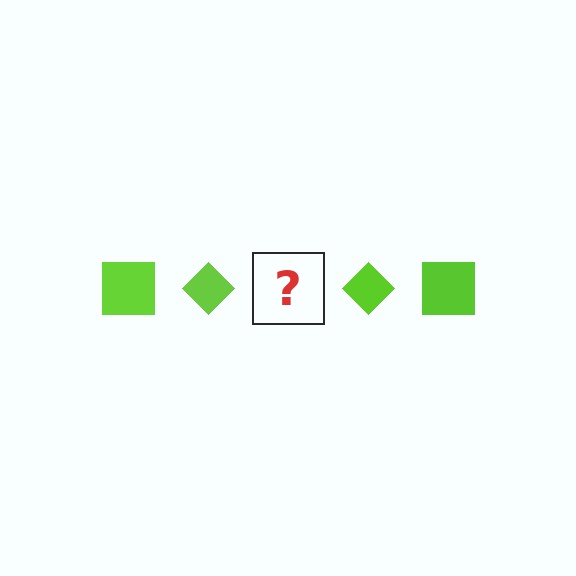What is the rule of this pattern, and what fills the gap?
The rule is that the pattern cycles through square, diamond shapes in lime. The gap should be filled with a lime square.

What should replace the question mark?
The question mark should be replaced with a lime square.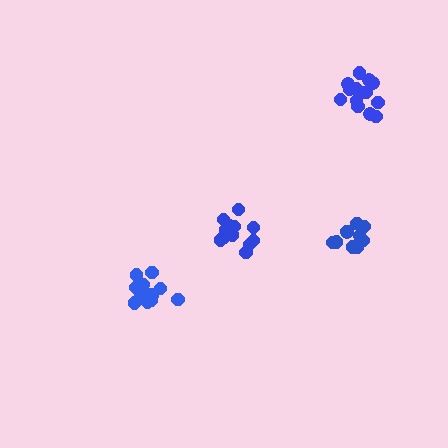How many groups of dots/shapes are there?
There are 4 groups.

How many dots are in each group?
Group 1: 12 dots, Group 2: 15 dots, Group 3: 14 dots, Group 4: 12 dots (53 total).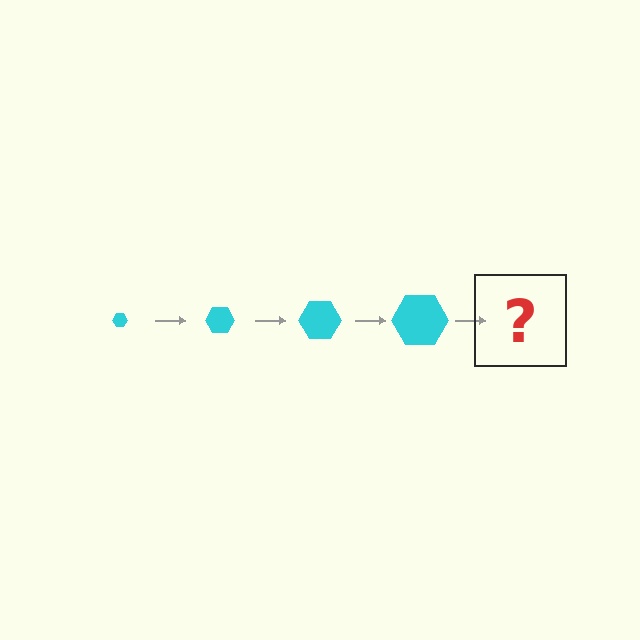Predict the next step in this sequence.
The next step is a cyan hexagon, larger than the previous one.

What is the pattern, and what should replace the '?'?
The pattern is that the hexagon gets progressively larger each step. The '?' should be a cyan hexagon, larger than the previous one.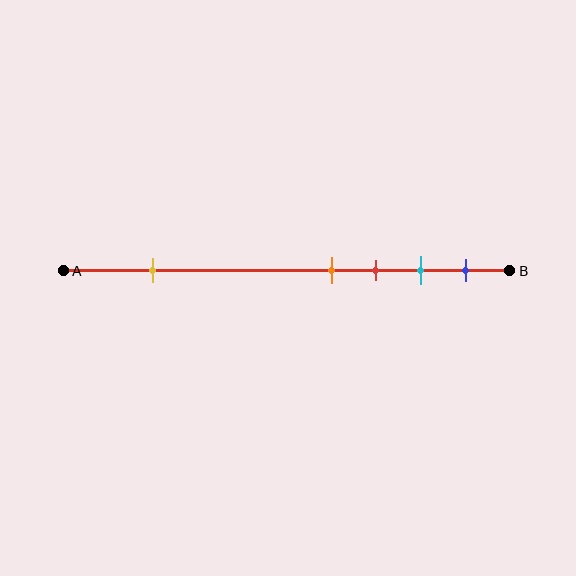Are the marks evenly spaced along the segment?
No, the marks are not evenly spaced.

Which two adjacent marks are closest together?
The orange and red marks are the closest adjacent pair.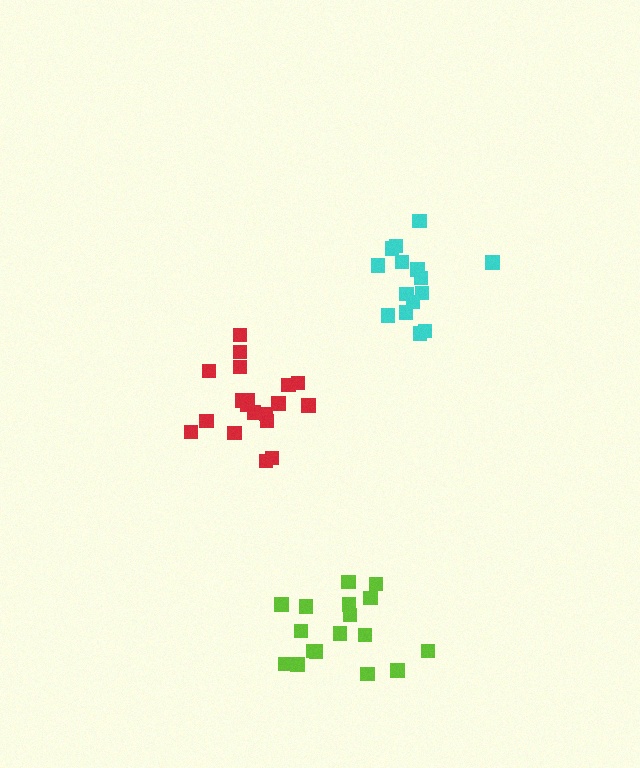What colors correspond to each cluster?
The clusters are colored: lime, red, cyan.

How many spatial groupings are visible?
There are 3 spatial groupings.